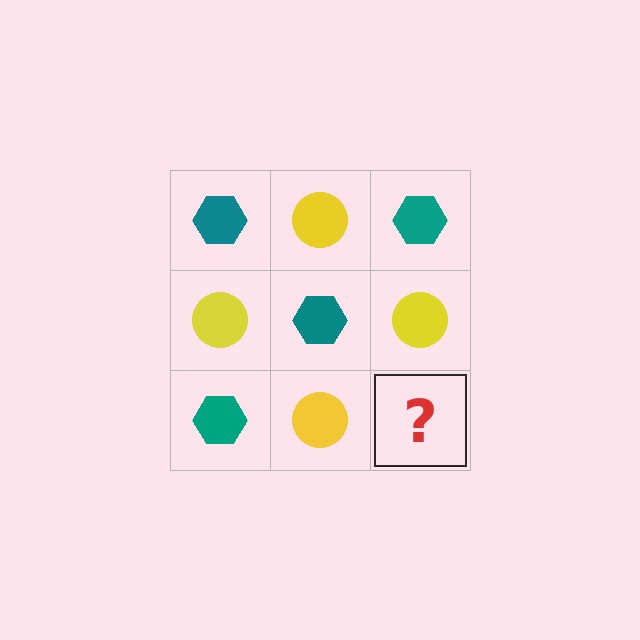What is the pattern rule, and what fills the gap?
The rule is that it alternates teal hexagon and yellow circle in a checkerboard pattern. The gap should be filled with a teal hexagon.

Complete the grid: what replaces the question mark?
The question mark should be replaced with a teal hexagon.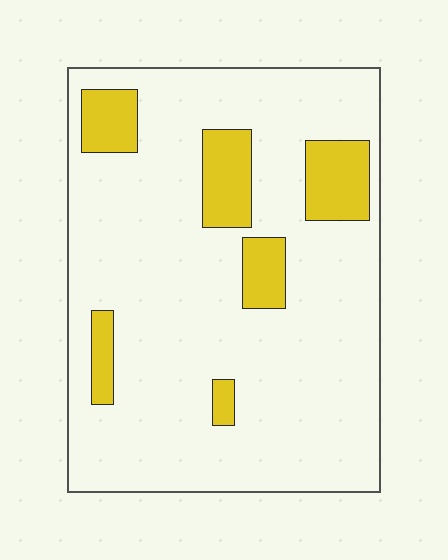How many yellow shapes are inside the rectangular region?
6.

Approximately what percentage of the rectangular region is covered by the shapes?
Approximately 15%.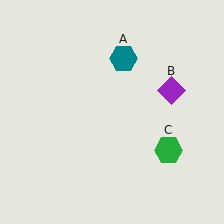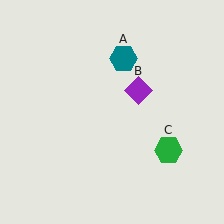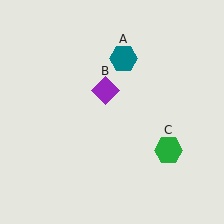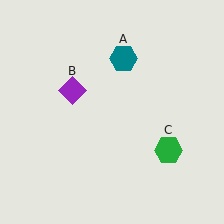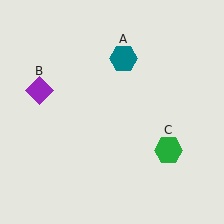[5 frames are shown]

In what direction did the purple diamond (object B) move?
The purple diamond (object B) moved left.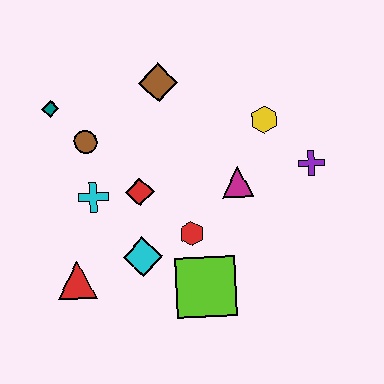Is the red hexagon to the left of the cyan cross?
No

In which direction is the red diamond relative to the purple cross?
The red diamond is to the left of the purple cross.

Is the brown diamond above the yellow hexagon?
Yes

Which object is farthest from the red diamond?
The purple cross is farthest from the red diamond.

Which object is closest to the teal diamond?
The brown circle is closest to the teal diamond.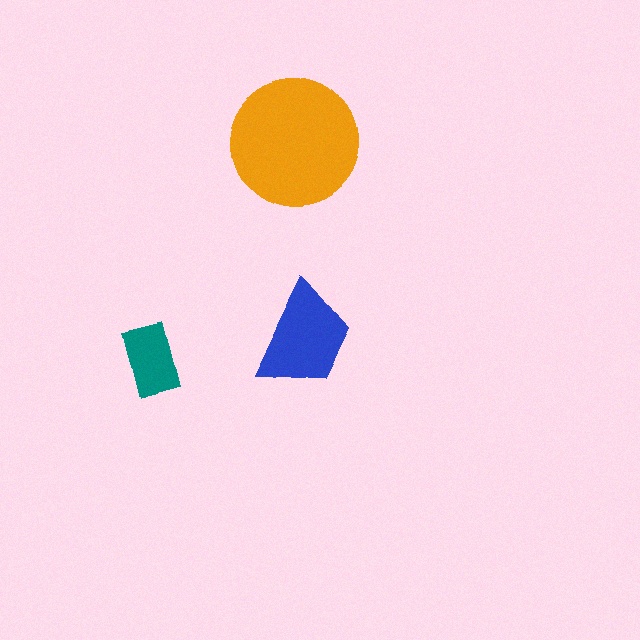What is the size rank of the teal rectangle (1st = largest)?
3rd.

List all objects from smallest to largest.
The teal rectangle, the blue trapezoid, the orange circle.